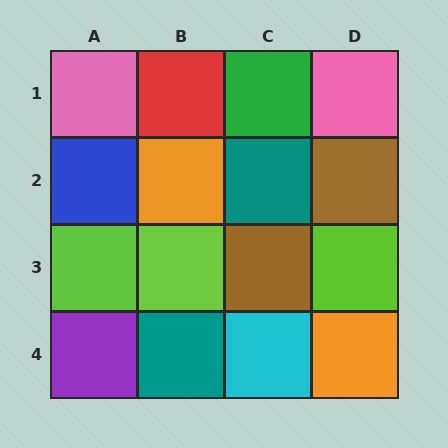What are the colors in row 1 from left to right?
Pink, red, green, pink.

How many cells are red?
1 cell is red.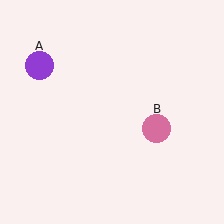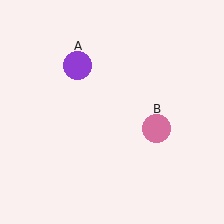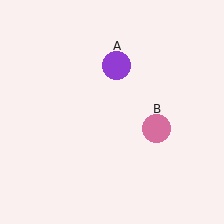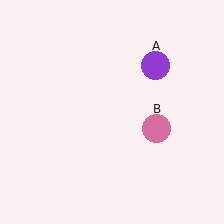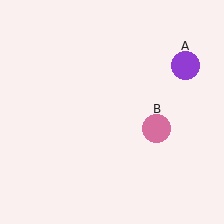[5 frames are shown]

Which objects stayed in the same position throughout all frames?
Pink circle (object B) remained stationary.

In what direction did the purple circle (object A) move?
The purple circle (object A) moved right.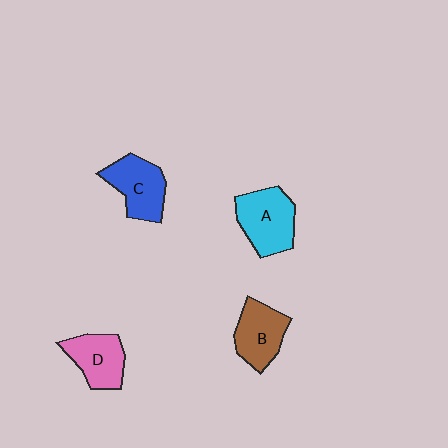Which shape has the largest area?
Shape A (cyan).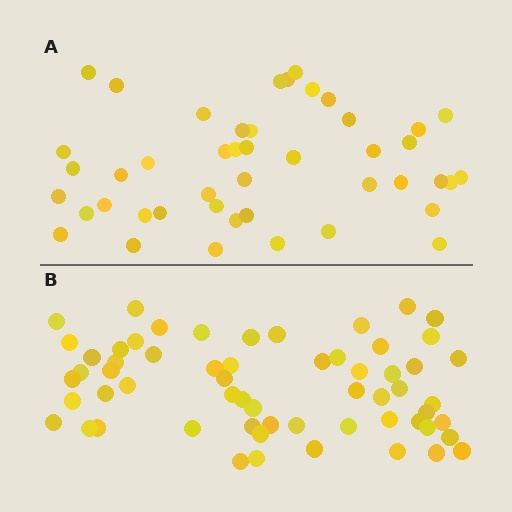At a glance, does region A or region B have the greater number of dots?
Region B (the bottom region) has more dots.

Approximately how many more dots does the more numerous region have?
Region B has approximately 15 more dots than region A.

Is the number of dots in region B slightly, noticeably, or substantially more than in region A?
Region B has noticeably more, but not dramatically so. The ratio is roughly 1.3 to 1.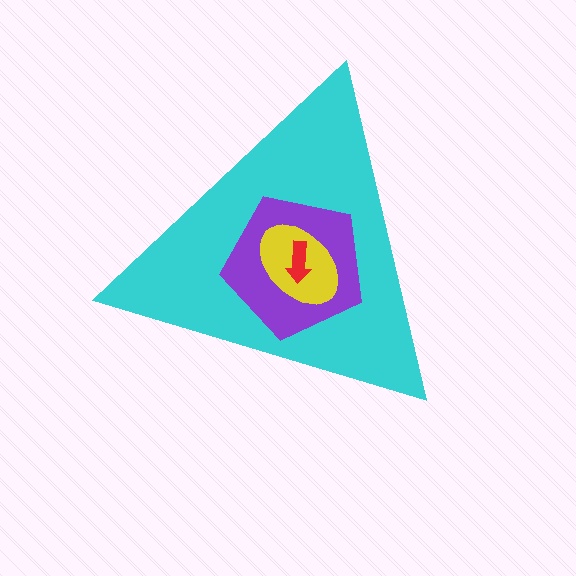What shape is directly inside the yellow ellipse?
The red arrow.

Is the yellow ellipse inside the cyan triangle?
Yes.